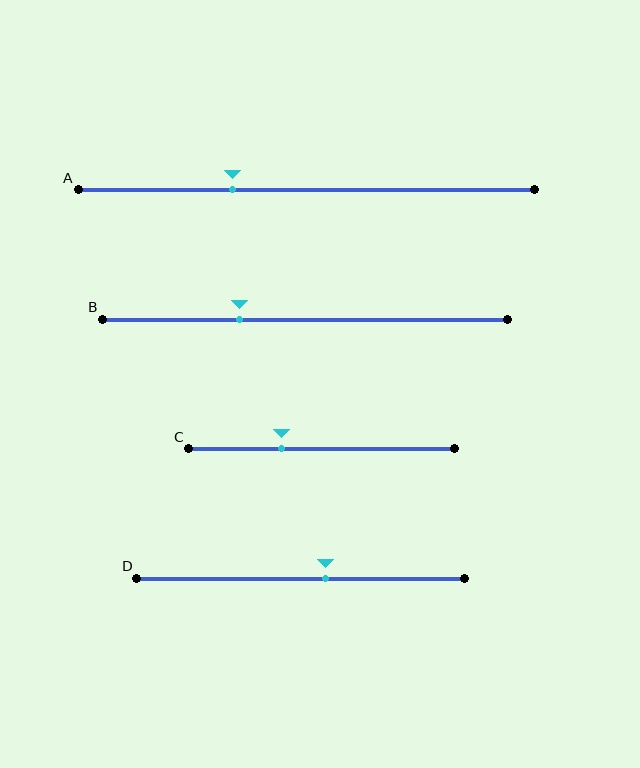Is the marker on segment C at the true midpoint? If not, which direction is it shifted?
No, the marker on segment C is shifted to the left by about 15% of the segment length.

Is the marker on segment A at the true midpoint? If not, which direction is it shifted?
No, the marker on segment A is shifted to the left by about 16% of the segment length.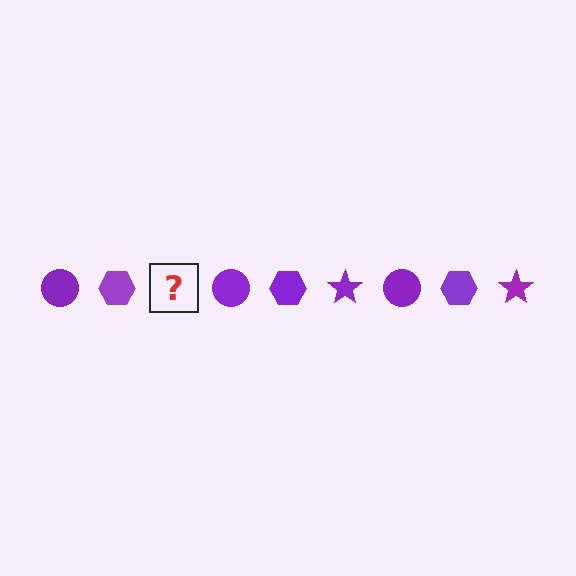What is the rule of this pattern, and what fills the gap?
The rule is that the pattern cycles through circle, hexagon, star shapes in purple. The gap should be filled with a purple star.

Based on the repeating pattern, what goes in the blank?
The blank should be a purple star.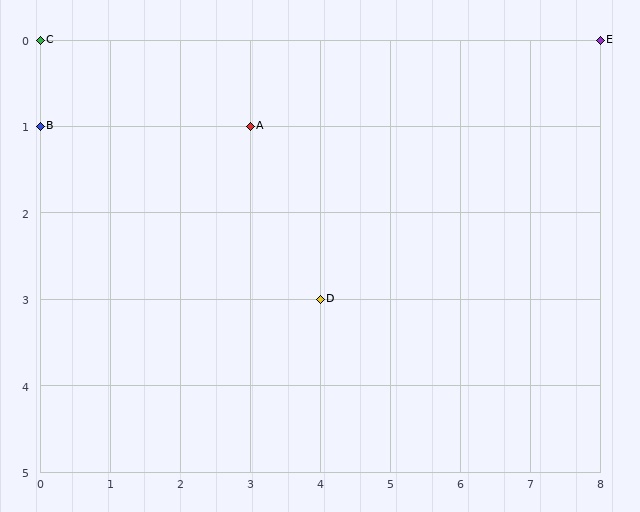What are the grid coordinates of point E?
Point E is at grid coordinates (8, 0).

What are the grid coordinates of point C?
Point C is at grid coordinates (0, 0).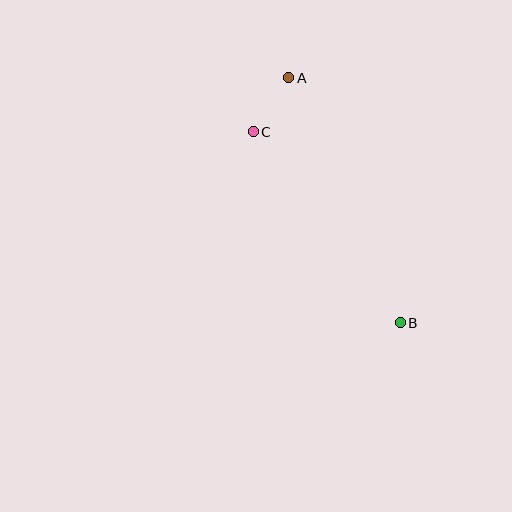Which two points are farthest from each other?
Points A and B are farthest from each other.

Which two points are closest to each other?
Points A and C are closest to each other.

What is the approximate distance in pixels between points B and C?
The distance between B and C is approximately 241 pixels.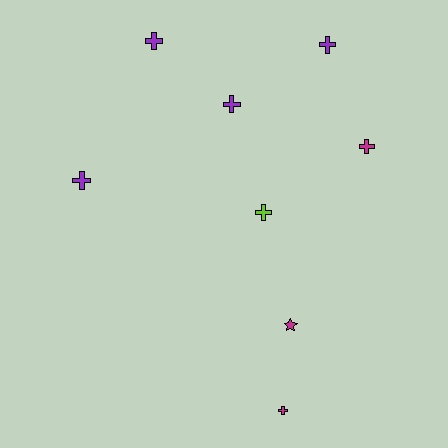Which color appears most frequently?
Purple, with 4 objects.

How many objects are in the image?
There are 8 objects.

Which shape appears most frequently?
Cross, with 7 objects.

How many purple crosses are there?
There are 4 purple crosses.